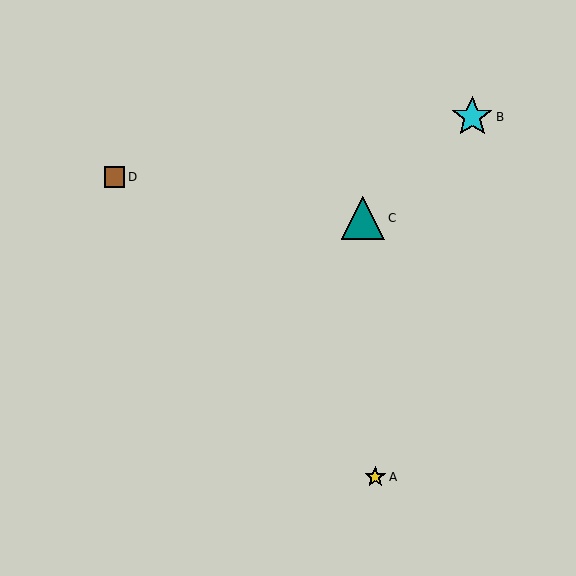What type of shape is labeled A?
Shape A is a yellow star.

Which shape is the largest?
The teal triangle (labeled C) is the largest.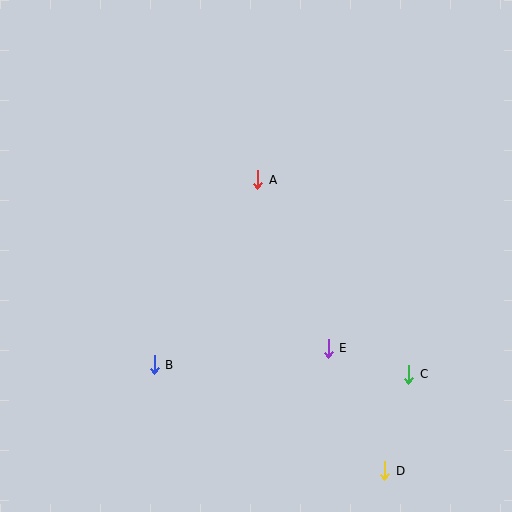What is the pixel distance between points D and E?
The distance between D and E is 135 pixels.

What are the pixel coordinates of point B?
Point B is at (154, 365).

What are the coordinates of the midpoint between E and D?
The midpoint between E and D is at (357, 409).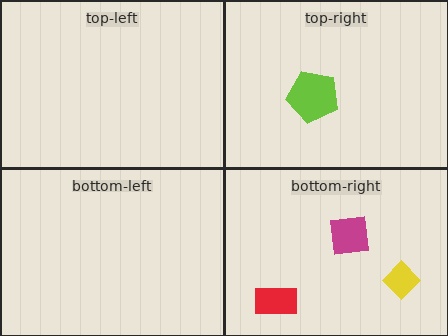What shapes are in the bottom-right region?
The yellow diamond, the magenta square, the red rectangle.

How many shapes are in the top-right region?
1.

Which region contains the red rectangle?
The bottom-right region.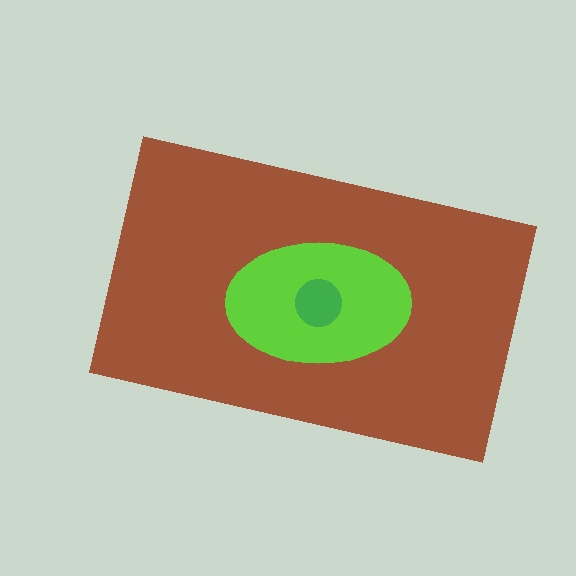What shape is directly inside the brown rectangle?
The lime ellipse.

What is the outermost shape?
The brown rectangle.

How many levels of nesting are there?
3.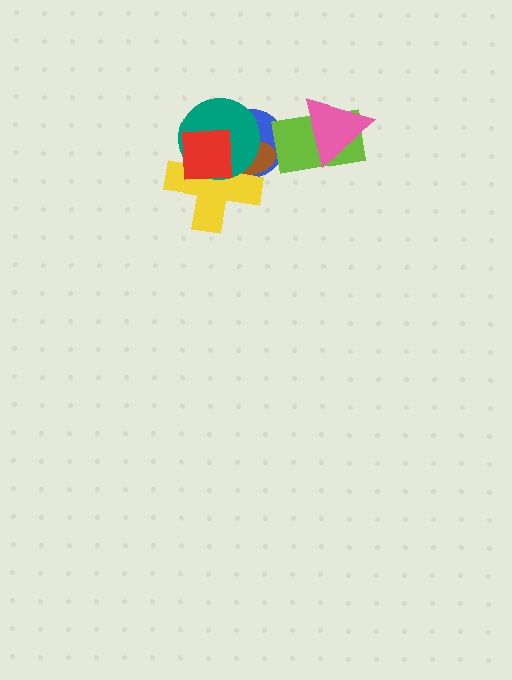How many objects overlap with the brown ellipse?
4 objects overlap with the brown ellipse.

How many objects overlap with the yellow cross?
4 objects overlap with the yellow cross.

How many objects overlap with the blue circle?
5 objects overlap with the blue circle.